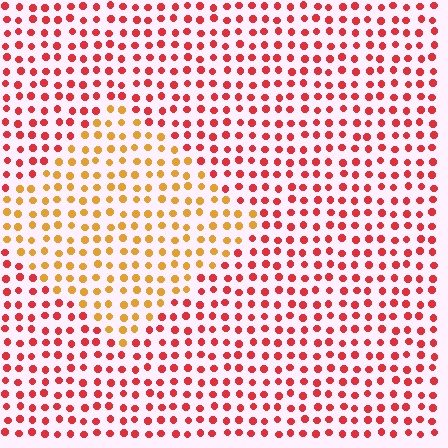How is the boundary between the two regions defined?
The boundary is defined purely by a slight shift in hue (about 42 degrees). Spacing, size, and orientation are identical on both sides.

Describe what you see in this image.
The image is filled with small red elements in a uniform arrangement. A diamond-shaped region is visible where the elements are tinted to a slightly different hue, forming a subtle color boundary.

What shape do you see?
I see a diamond.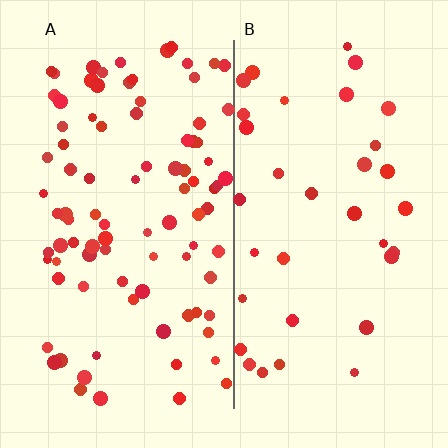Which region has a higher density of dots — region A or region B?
A (the left).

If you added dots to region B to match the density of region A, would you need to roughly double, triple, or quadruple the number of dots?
Approximately triple.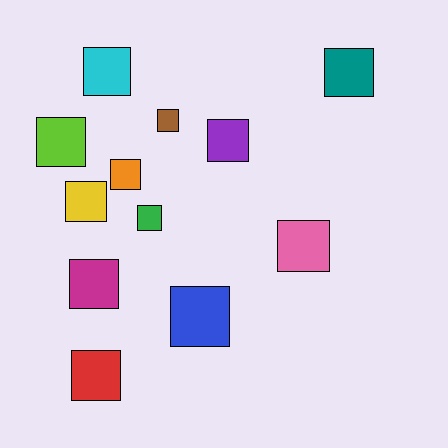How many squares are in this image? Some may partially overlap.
There are 12 squares.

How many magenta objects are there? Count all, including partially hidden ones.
There is 1 magenta object.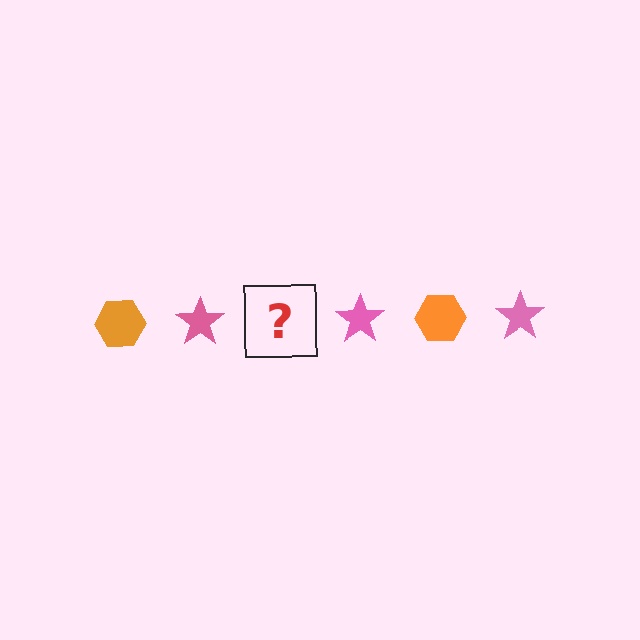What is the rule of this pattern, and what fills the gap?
The rule is that the pattern alternates between orange hexagon and pink star. The gap should be filled with an orange hexagon.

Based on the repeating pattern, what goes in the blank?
The blank should be an orange hexagon.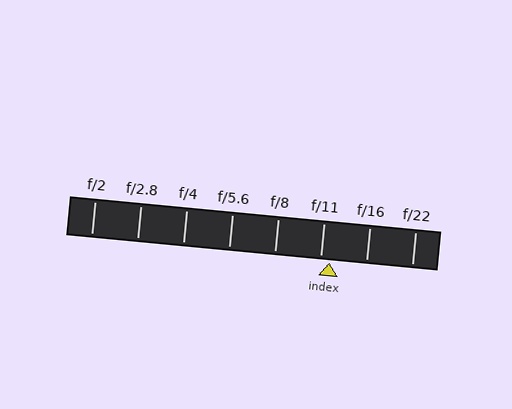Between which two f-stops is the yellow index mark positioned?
The index mark is between f/11 and f/16.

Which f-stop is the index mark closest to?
The index mark is closest to f/11.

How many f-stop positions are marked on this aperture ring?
There are 8 f-stop positions marked.